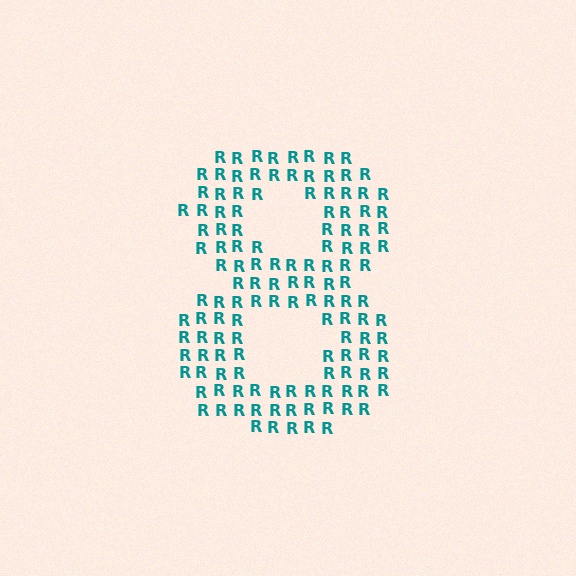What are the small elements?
The small elements are letter R's.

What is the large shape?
The large shape is the digit 8.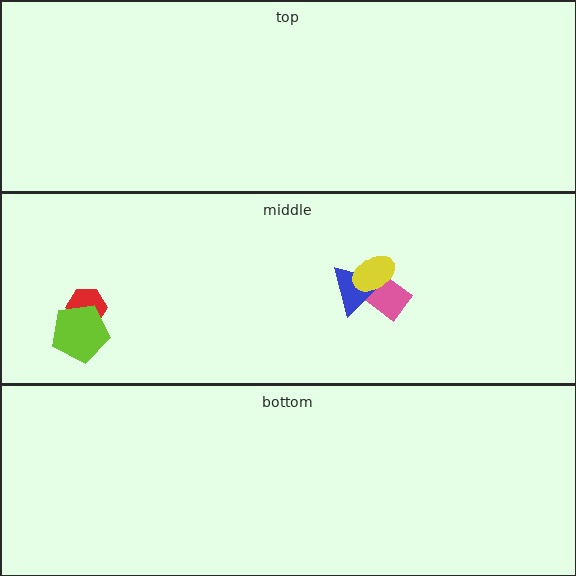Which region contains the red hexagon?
The middle region.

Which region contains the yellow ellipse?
The middle region.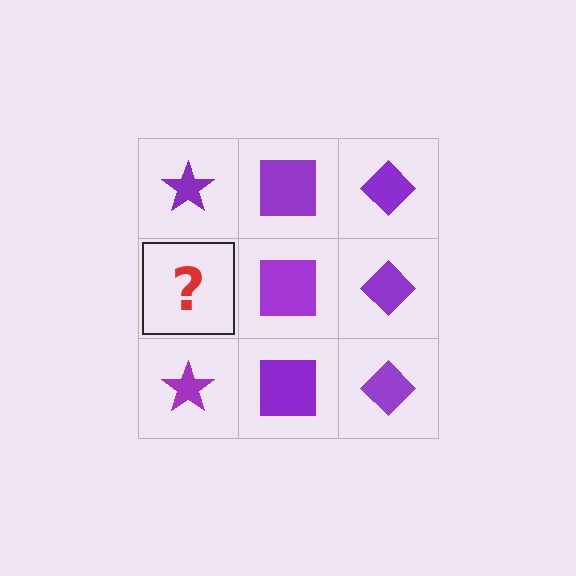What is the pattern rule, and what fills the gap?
The rule is that each column has a consistent shape. The gap should be filled with a purple star.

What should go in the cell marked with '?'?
The missing cell should contain a purple star.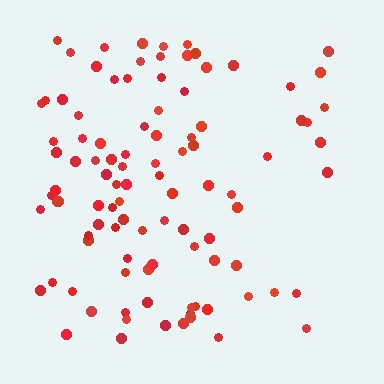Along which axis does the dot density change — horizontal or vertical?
Horizontal.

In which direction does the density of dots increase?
From right to left, with the left side densest.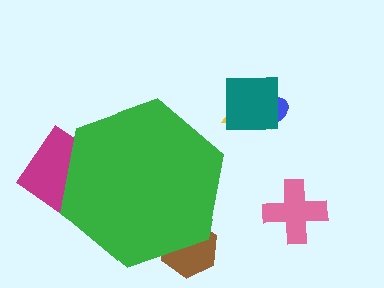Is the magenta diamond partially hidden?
Yes, the magenta diamond is partially hidden behind the green hexagon.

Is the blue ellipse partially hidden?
No, the blue ellipse is fully visible.